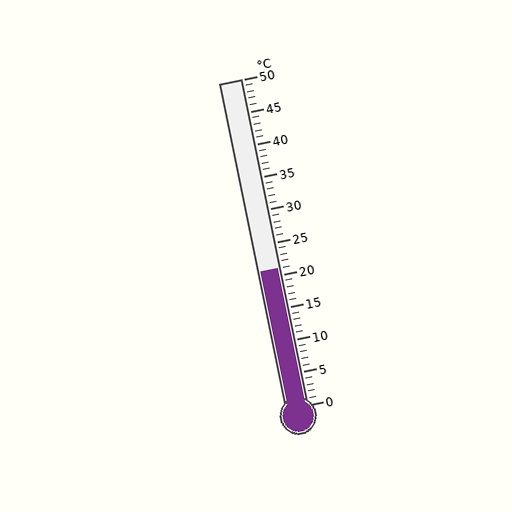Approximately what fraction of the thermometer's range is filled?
The thermometer is filled to approximately 40% of its range.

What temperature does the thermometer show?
The thermometer shows approximately 21°C.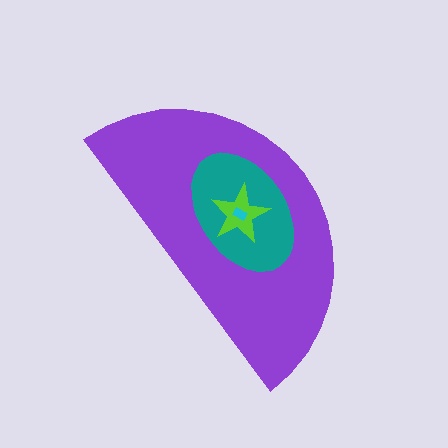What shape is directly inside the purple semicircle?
The teal ellipse.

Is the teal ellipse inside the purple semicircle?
Yes.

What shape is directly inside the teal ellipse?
The lime star.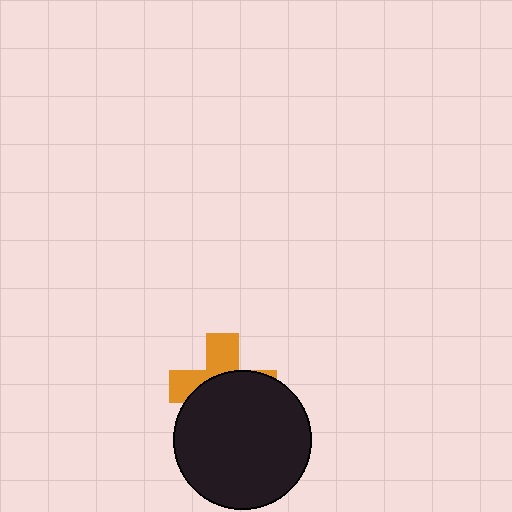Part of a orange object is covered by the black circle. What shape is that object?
It is a cross.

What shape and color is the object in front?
The object in front is a black circle.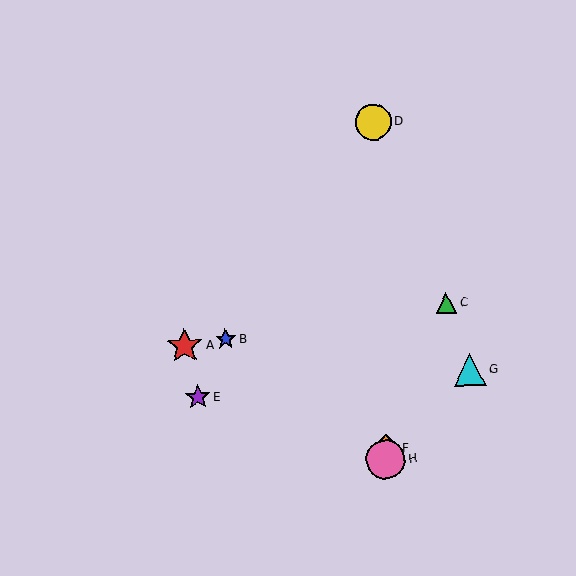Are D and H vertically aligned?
Yes, both are at x≈373.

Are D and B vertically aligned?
No, D is at x≈373 and B is at x≈226.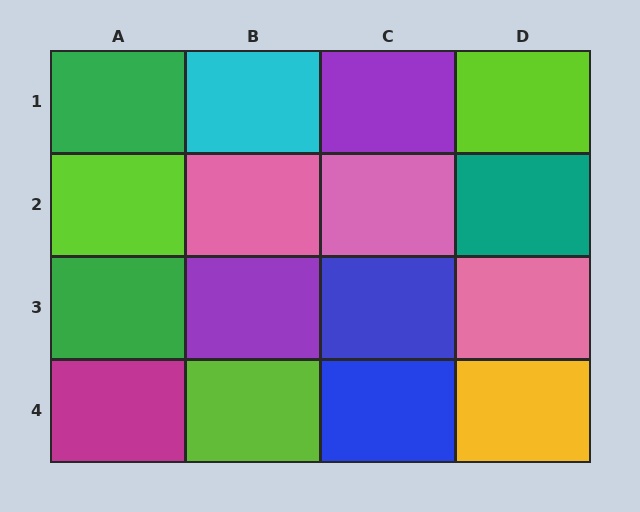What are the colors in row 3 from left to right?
Green, purple, blue, pink.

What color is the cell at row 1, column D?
Lime.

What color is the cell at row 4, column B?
Lime.